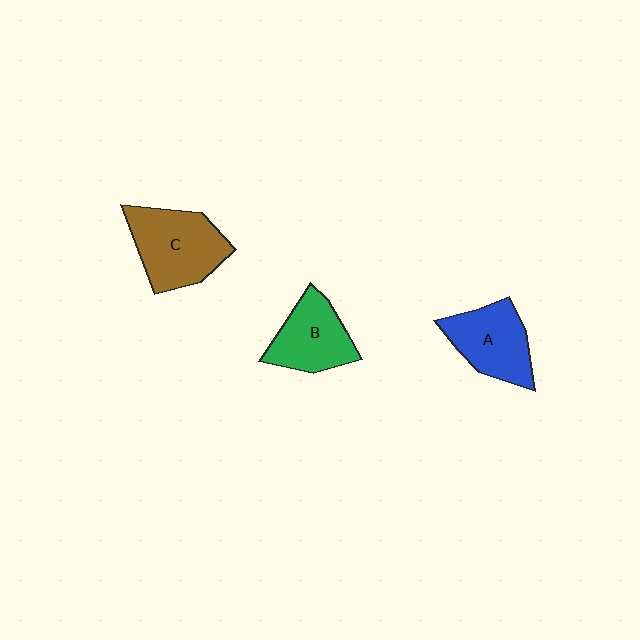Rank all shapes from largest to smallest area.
From largest to smallest: C (brown), A (blue), B (green).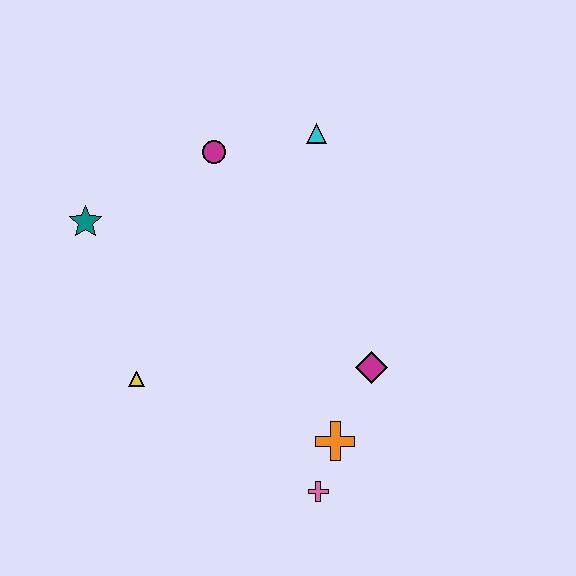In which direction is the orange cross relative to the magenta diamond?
The orange cross is below the magenta diamond.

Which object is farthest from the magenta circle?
The pink cross is farthest from the magenta circle.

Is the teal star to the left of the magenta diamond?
Yes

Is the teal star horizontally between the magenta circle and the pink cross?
No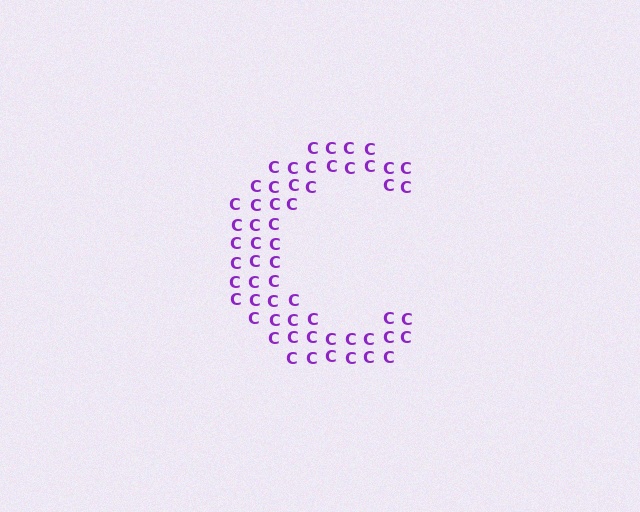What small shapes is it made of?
It is made of small letter C's.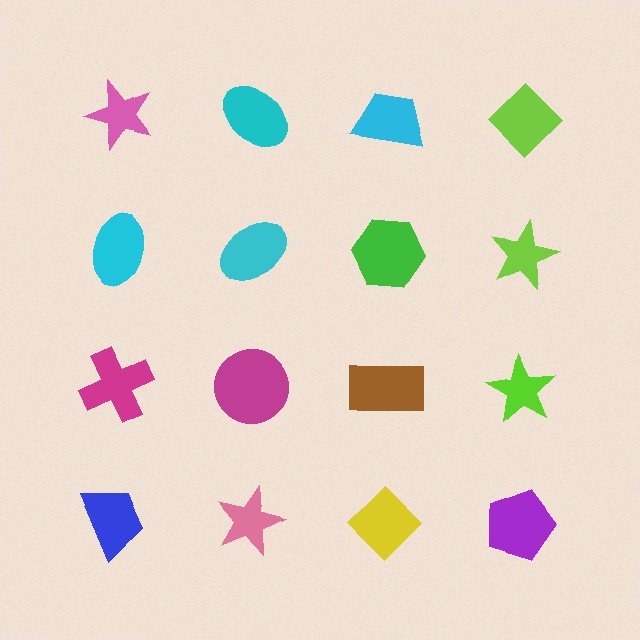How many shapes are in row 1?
4 shapes.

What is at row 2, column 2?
A cyan ellipse.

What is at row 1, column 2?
A cyan ellipse.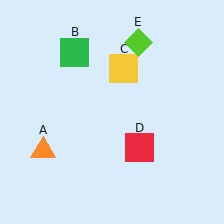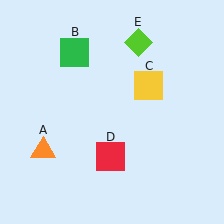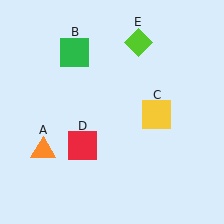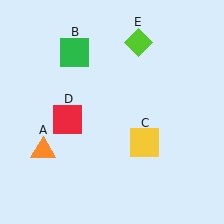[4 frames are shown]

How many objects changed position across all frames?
2 objects changed position: yellow square (object C), red square (object D).